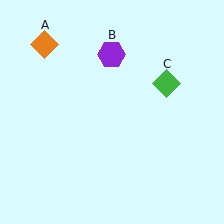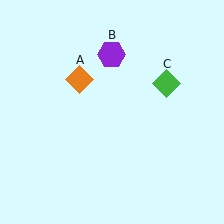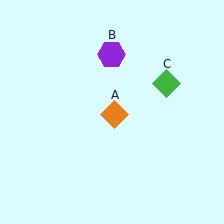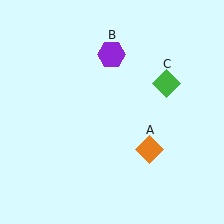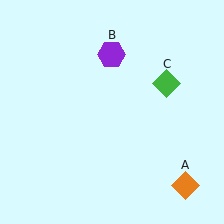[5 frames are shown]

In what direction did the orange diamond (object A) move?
The orange diamond (object A) moved down and to the right.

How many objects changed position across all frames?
1 object changed position: orange diamond (object A).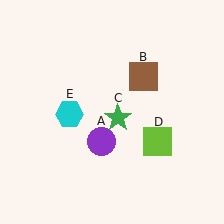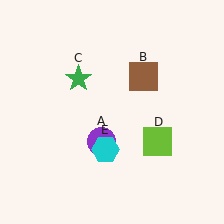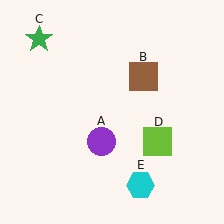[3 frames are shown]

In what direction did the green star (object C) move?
The green star (object C) moved up and to the left.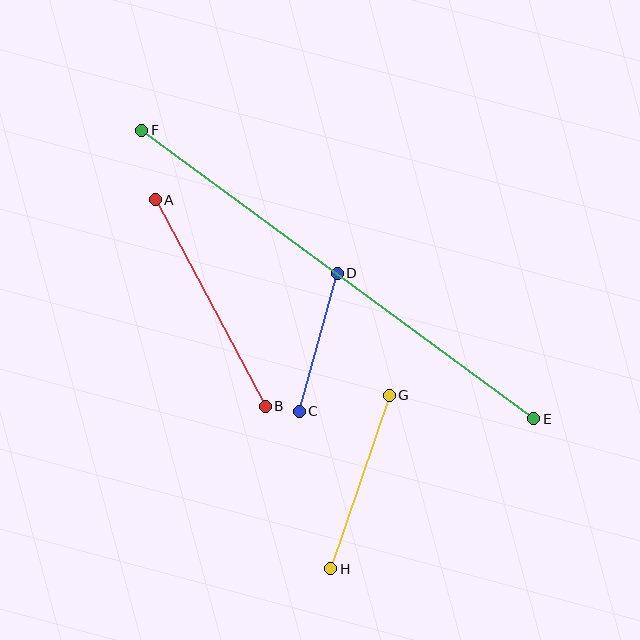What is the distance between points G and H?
The distance is approximately 183 pixels.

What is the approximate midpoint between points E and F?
The midpoint is at approximately (338, 275) pixels.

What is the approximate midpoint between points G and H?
The midpoint is at approximately (360, 482) pixels.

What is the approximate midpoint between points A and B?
The midpoint is at approximately (210, 303) pixels.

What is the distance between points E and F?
The distance is approximately 487 pixels.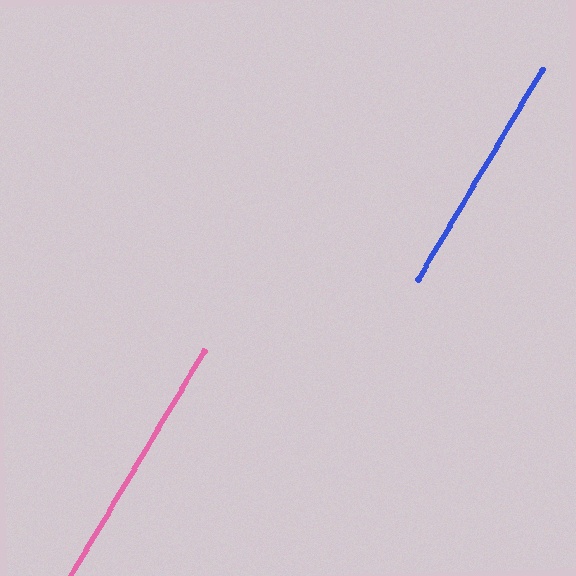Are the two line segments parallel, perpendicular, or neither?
Parallel — their directions differ by only 0.2°.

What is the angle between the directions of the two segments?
Approximately 0 degrees.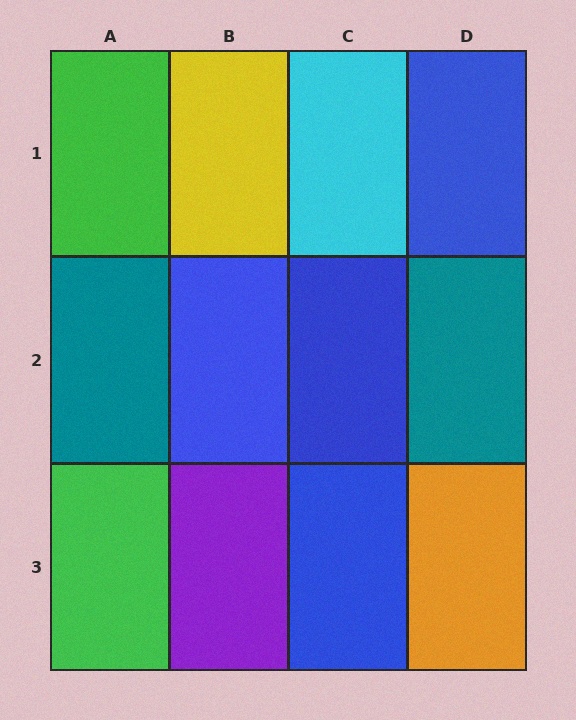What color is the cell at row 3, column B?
Purple.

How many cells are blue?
4 cells are blue.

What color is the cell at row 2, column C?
Blue.